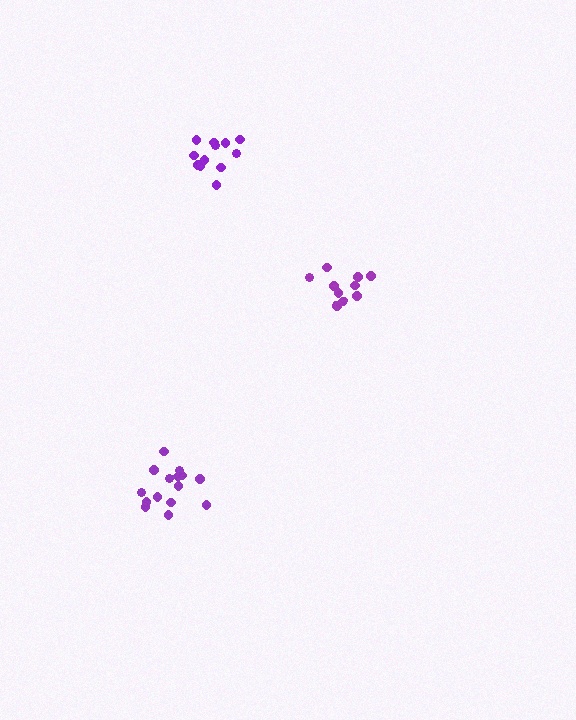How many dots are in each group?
Group 1: 10 dots, Group 2: 15 dots, Group 3: 12 dots (37 total).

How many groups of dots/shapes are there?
There are 3 groups.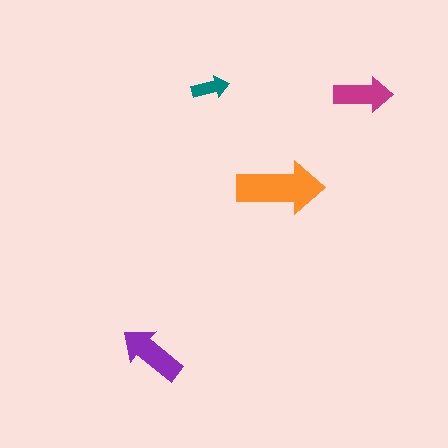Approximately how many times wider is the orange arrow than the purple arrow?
About 1.5 times wider.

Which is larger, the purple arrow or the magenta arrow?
The purple one.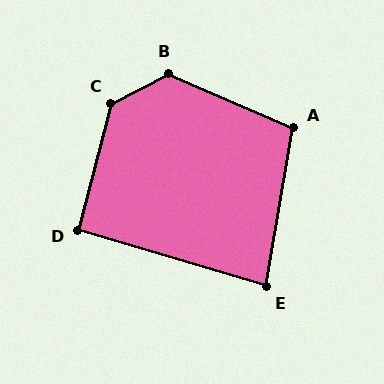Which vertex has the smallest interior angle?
E, at approximately 83 degrees.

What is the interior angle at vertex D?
Approximately 92 degrees (approximately right).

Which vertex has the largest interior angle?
C, at approximately 131 degrees.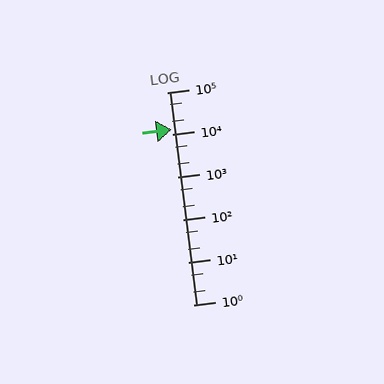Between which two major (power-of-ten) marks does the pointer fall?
The pointer is between 10000 and 100000.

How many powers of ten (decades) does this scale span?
The scale spans 5 decades, from 1 to 100000.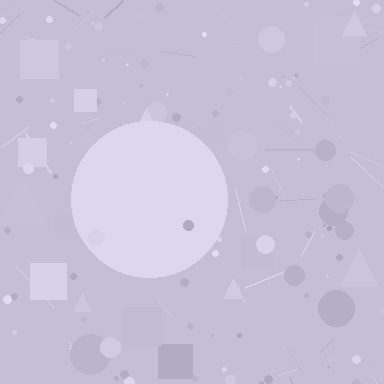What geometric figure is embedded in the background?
A circle is embedded in the background.